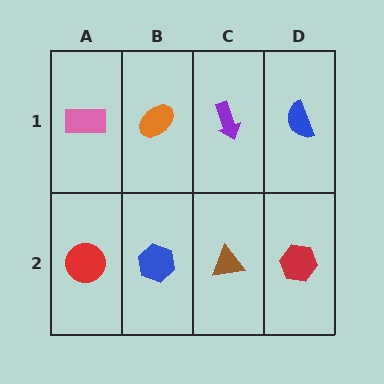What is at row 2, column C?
A brown triangle.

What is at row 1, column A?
A pink rectangle.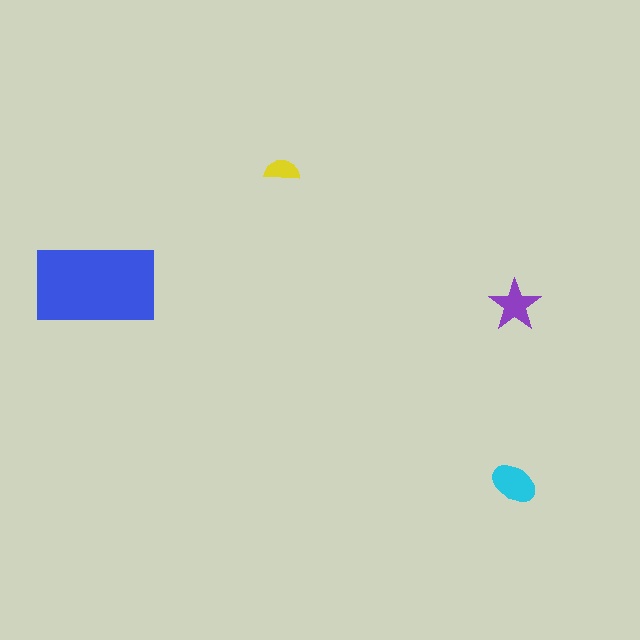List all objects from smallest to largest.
The yellow semicircle, the purple star, the cyan ellipse, the blue rectangle.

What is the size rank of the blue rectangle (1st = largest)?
1st.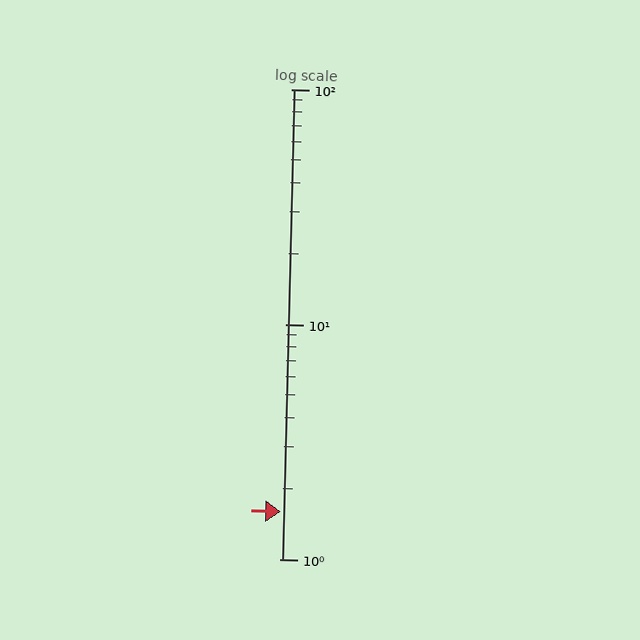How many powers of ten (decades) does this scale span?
The scale spans 2 decades, from 1 to 100.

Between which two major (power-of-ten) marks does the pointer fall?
The pointer is between 1 and 10.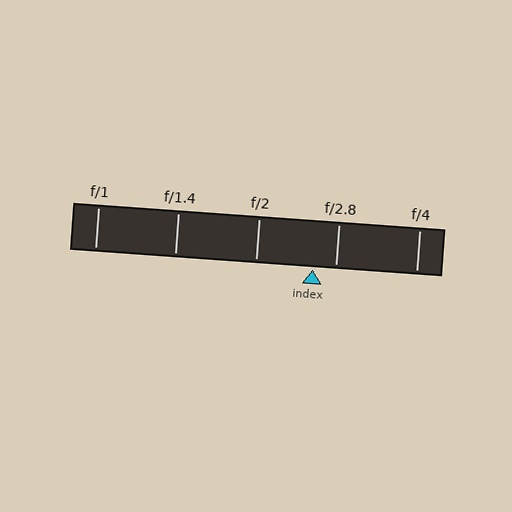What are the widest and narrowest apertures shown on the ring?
The widest aperture shown is f/1 and the narrowest is f/4.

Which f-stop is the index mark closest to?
The index mark is closest to f/2.8.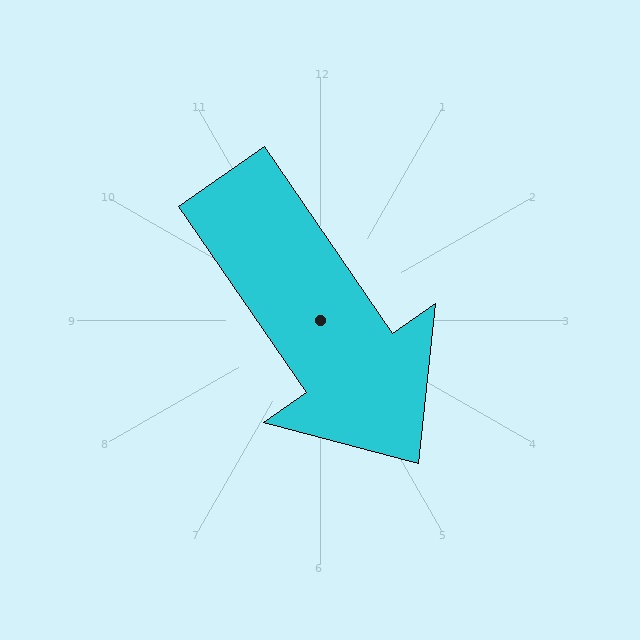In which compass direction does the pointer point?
Southeast.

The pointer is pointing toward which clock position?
Roughly 5 o'clock.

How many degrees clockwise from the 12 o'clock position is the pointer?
Approximately 145 degrees.